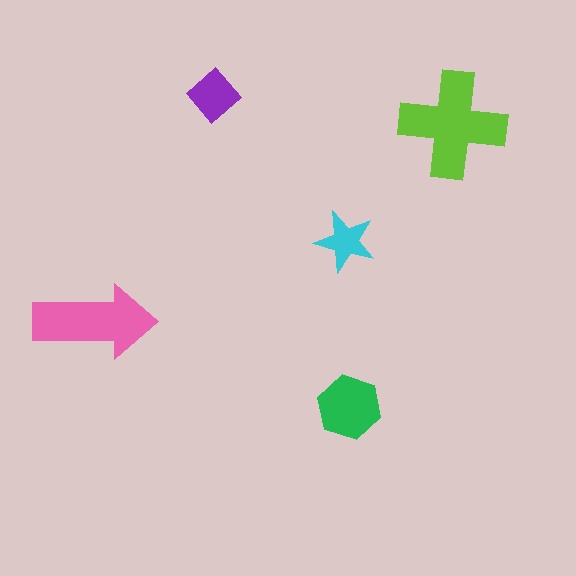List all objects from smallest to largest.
The cyan star, the purple diamond, the green hexagon, the pink arrow, the lime cross.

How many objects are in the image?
There are 5 objects in the image.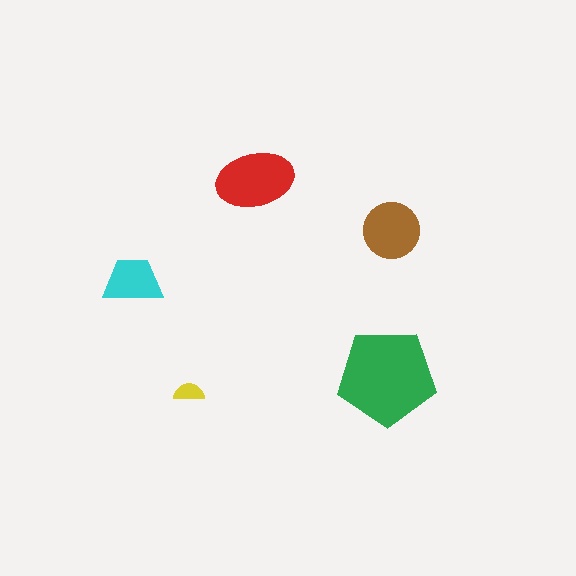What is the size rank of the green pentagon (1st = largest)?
1st.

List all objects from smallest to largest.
The yellow semicircle, the cyan trapezoid, the brown circle, the red ellipse, the green pentagon.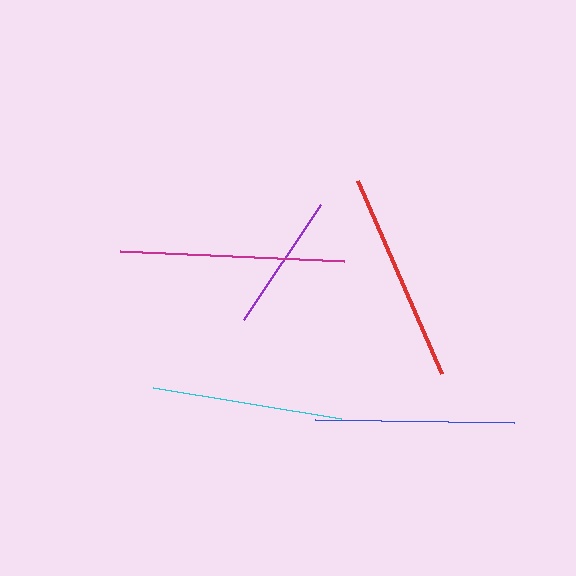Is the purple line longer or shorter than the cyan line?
The cyan line is longer than the purple line.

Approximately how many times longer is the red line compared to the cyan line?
The red line is approximately 1.1 times the length of the cyan line.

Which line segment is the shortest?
The purple line is the shortest at approximately 138 pixels.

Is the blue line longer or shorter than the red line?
The red line is longer than the blue line.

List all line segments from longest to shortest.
From longest to shortest: magenta, red, blue, cyan, purple.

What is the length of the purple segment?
The purple segment is approximately 138 pixels long.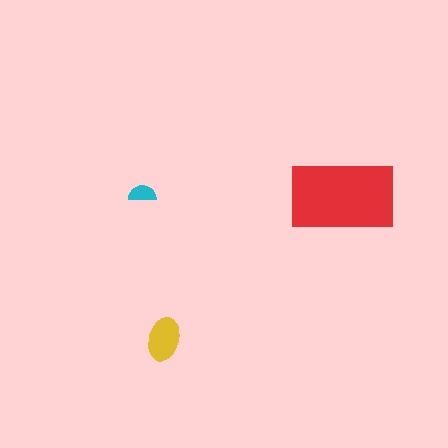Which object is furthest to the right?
The red rectangle is rightmost.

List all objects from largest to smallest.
The red rectangle, the yellow ellipse, the cyan semicircle.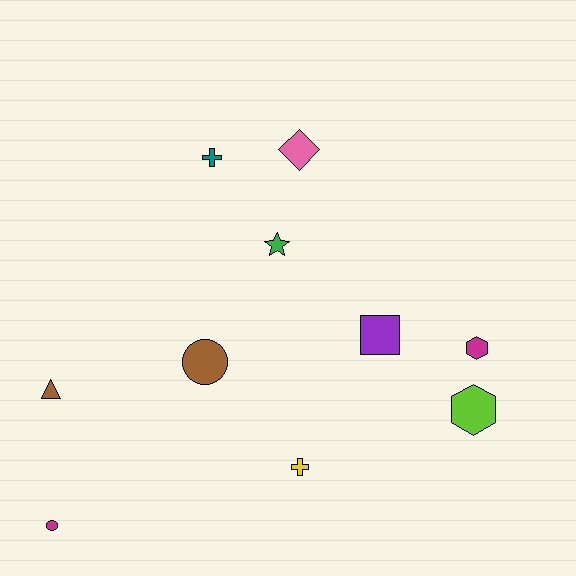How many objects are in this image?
There are 10 objects.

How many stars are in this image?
There is 1 star.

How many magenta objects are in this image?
There are 2 magenta objects.